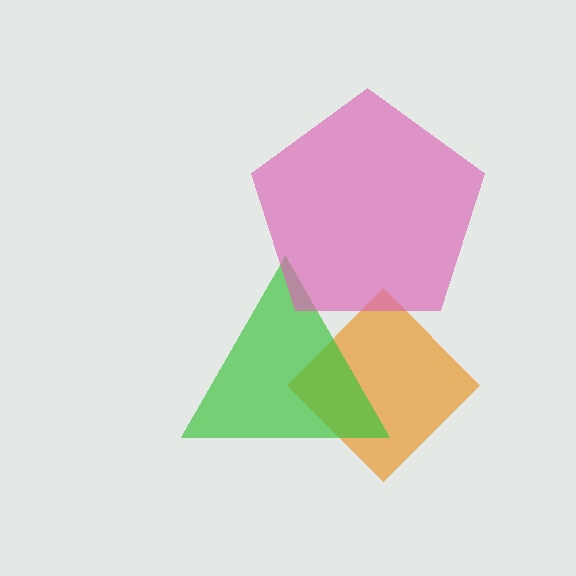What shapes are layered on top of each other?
The layered shapes are: an orange diamond, a green triangle, a pink pentagon.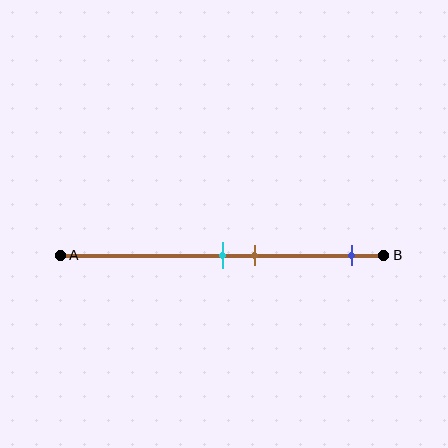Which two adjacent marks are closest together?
The cyan and brown marks are the closest adjacent pair.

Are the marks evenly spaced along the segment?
No, the marks are not evenly spaced.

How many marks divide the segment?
There are 3 marks dividing the segment.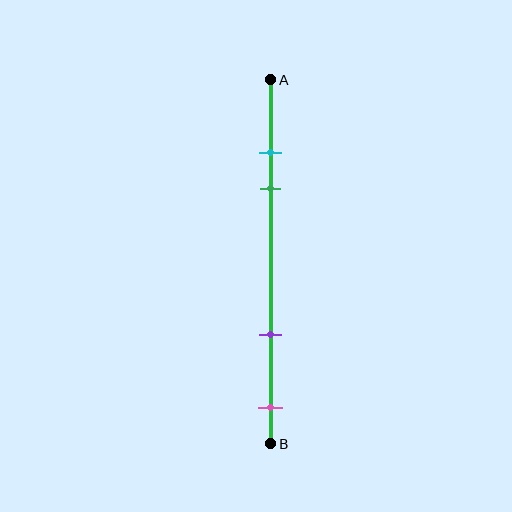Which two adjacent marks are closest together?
The cyan and green marks are the closest adjacent pair.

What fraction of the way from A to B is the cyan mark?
The cyan mark is approximately 20% (0.2) of the way from A to B.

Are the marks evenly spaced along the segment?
No, the marks are not evenly spaced.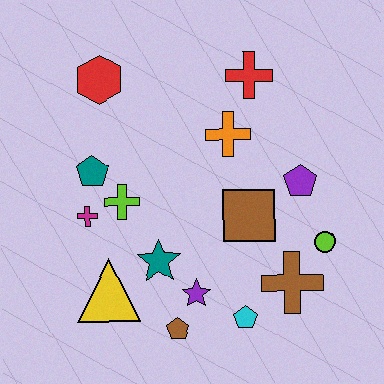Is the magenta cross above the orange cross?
No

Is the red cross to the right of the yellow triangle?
Yes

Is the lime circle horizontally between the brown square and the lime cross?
No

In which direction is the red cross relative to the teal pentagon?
The red cross is to the right of the teal pentagon.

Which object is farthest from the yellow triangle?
The red cross is farthest from the yellow triangle.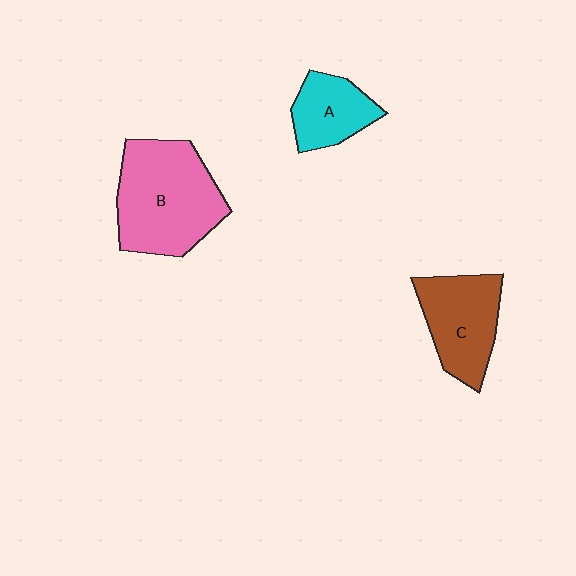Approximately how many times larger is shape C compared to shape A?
Approximately 1.4 times.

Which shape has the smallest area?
Shape A (cyan).